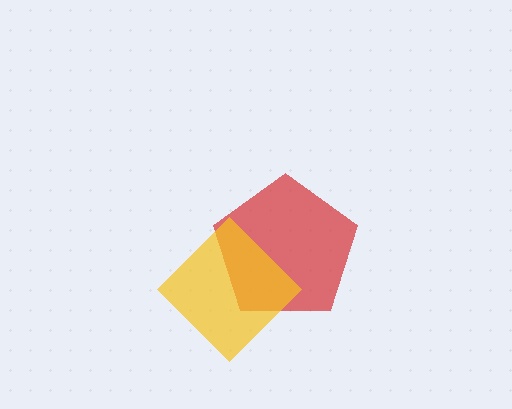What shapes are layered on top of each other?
The layered shapes are: a red pentagon, a yellow diamond.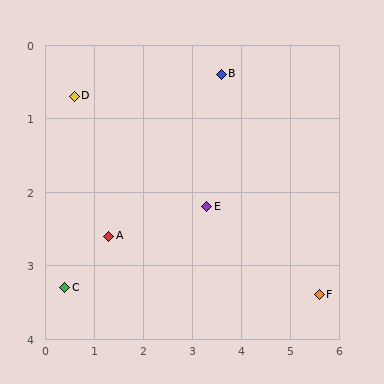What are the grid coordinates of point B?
Point B is at approximately (3.6, 0.4).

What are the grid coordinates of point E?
Point E is at approximately (3.3, 2.2).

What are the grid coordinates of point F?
Point F is at approximately (5.6, 3.4).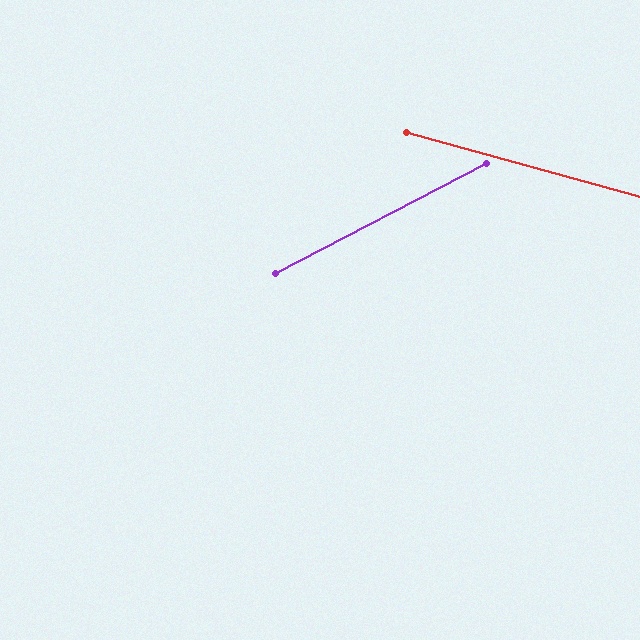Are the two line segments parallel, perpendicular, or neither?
Neither parallel nor perpendicular — they differ by about 43°.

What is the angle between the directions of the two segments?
Approximately 43 degrees.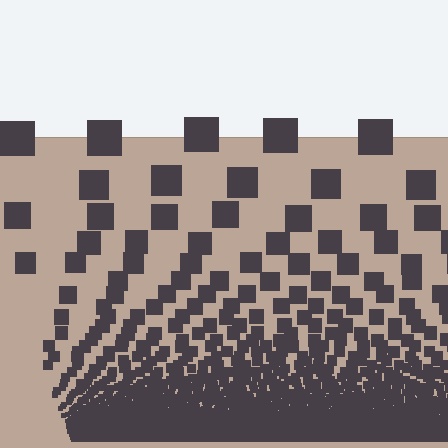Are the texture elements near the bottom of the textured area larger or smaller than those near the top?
Smaller. The gradient is inverted — elements near the bottom are smaller and denser.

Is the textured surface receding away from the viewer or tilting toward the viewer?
The surface appears to tilt toward the viewer. Texture elements get larger and sparser toward the top.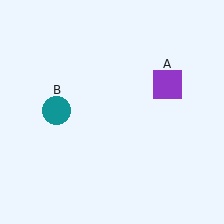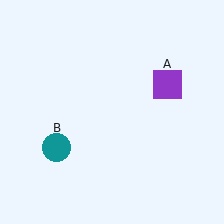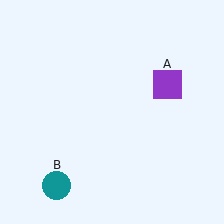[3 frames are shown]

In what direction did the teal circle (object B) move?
The teal circle (object B) moved down.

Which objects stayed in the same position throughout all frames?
Purple square (object A) remained stationary.